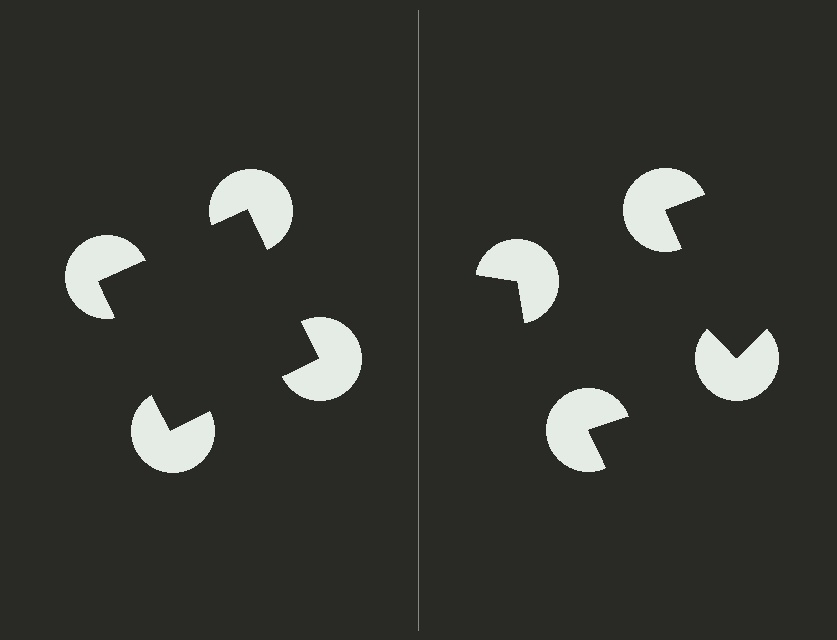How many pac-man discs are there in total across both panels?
8 — 4 on each side.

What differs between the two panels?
The pac-man discs are positioned identically on both sides; only the wedge orientations differ. On the left they align to a square; on the right they are misaligned.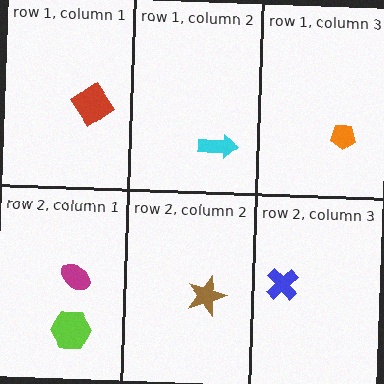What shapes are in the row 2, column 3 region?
The blue cross.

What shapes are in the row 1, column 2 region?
The cyan arrow.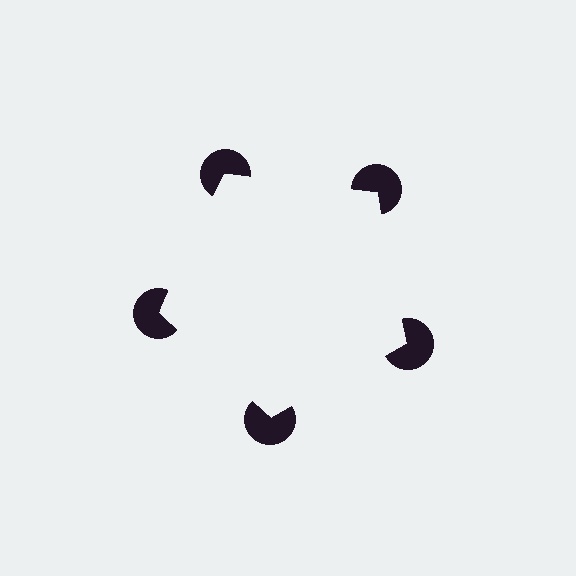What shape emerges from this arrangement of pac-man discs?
An illusory pentagon — its edges are inferred from the aligned wedge cuts in the pac-man discs, not physically drawn.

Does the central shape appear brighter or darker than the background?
It typically appears slightly brighter than the background, even though no actual brightness change is drawn.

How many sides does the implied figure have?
5 sides.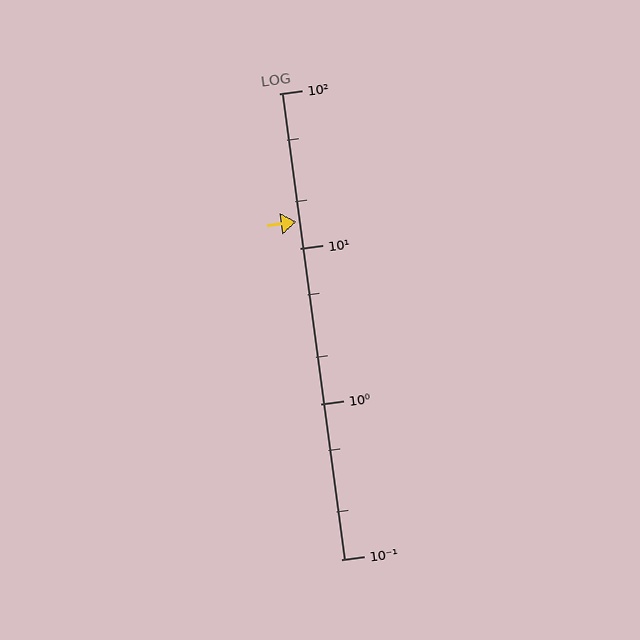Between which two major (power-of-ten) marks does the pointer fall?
The pointer is between 10 and 100.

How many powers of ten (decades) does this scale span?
The scale spans 3 decades, from 0.1 to 100.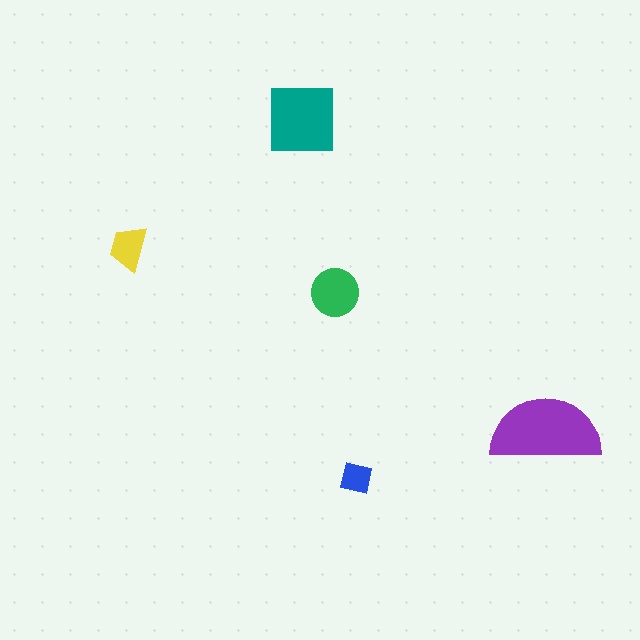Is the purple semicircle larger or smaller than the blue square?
Larger.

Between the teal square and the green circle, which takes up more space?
The teal square.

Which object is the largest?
The purple semicircle.